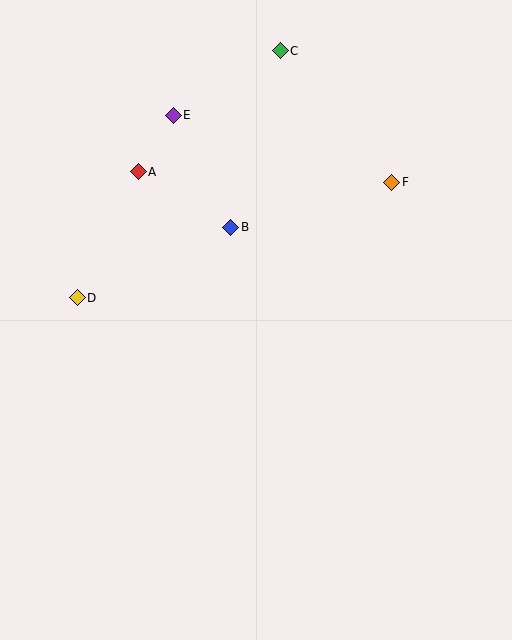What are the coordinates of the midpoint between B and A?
The midpoint between B and A is at (184, 199).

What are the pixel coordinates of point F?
Point F is at (392, 182).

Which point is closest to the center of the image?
Point B at (231, 227) is closest to the center.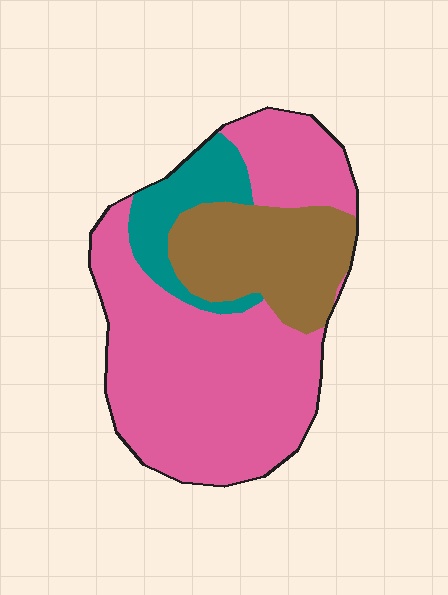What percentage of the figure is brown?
Brown takes up about one quarter (1/4) of the figure.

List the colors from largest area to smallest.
From largest to smallest: pink, brown, teal.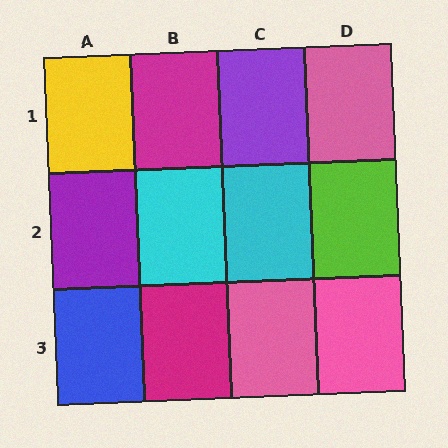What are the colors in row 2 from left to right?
Purple, cyan, cyan, lime.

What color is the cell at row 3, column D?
Pink.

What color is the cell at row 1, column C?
Purple.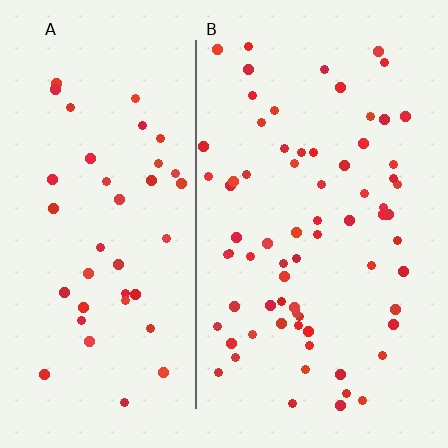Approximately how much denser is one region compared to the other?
Approximately 1.7× — region B over region A.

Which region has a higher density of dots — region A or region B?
B (the right).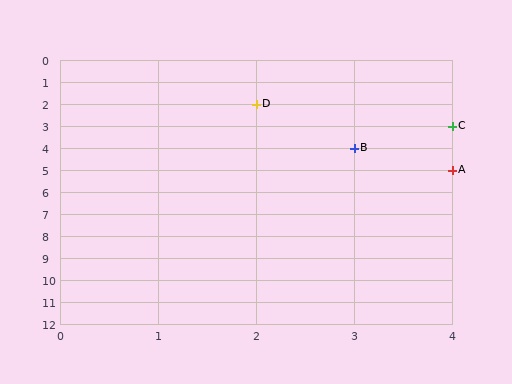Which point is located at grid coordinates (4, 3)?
Point C is at (4, 3).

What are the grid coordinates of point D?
Point D is at grid coordinates (2, 2).